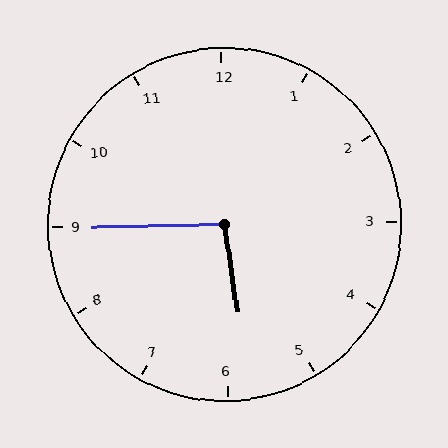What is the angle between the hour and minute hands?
Approximately 98 degrees.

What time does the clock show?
5:45.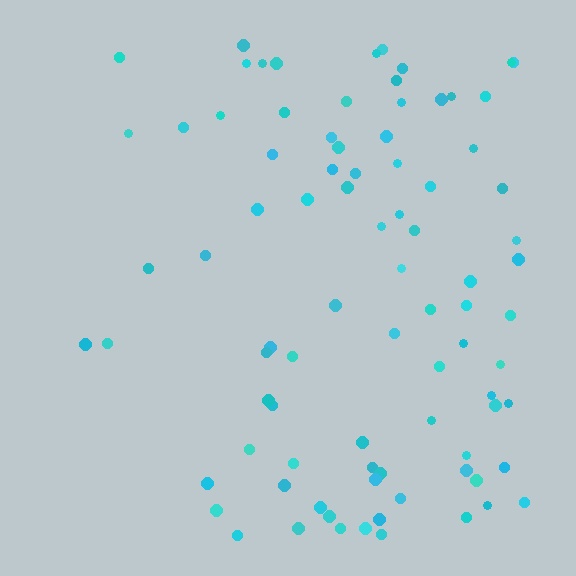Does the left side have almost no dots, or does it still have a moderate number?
Still a moderate number, just noticeably fewer than the right.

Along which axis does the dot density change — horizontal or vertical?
Horizontal.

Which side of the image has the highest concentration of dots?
The right.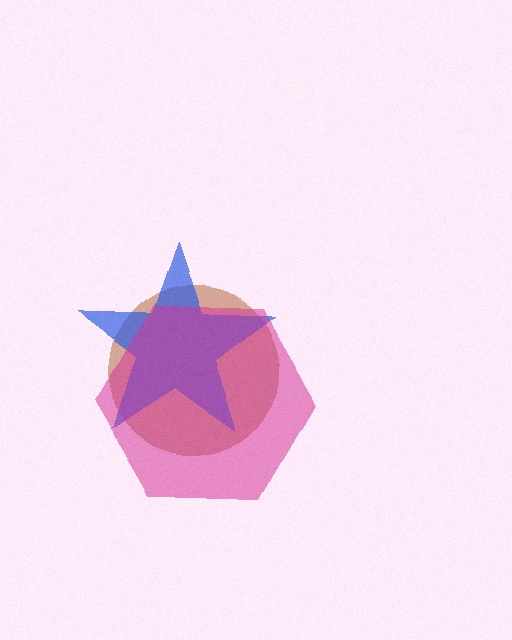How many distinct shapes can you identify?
There are 3 distinct shapes: a brown circle, a blue star, a magenta hexagon.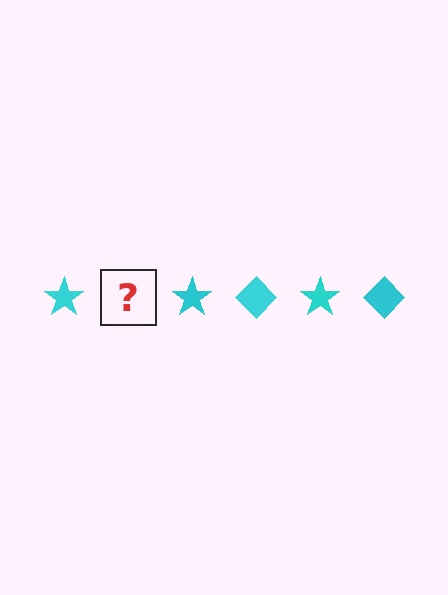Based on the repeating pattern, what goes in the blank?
The blank should be a cyan diamond.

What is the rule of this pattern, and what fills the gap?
The rule is that the pattern cycles through star, diamond shapes in cyan. The gap should be filled with a cyan diamond.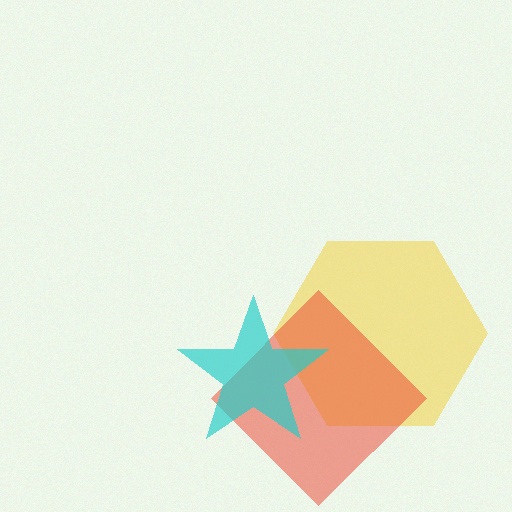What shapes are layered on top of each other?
The layered shapes are: a yellow hexagon, a red diamond, a cyan star.